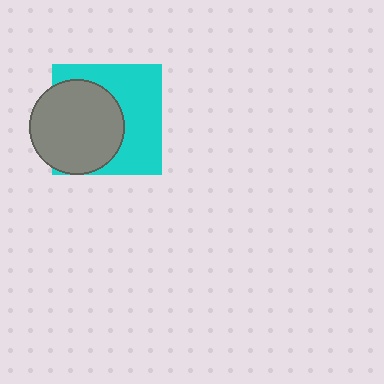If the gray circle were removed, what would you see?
You would see the complete cyan square.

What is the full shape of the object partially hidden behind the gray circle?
The partially hidden object is a cyan square.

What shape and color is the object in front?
The object in front is a gray circle.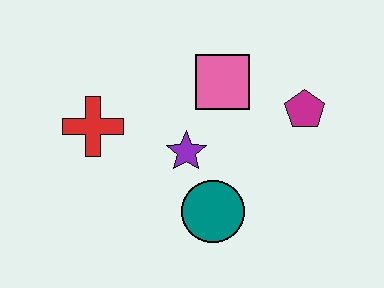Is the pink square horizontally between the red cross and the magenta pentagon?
Yes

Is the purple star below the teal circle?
No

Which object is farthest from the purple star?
The magenta pentagon is farthest from the purple star.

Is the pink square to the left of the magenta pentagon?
Yes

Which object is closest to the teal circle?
The purple star is closest to the teal circle.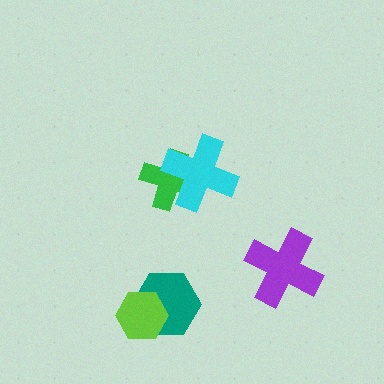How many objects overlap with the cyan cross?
1 object overlaps with the cyan cross.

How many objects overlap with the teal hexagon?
1 object overlaps with the teal hexagon.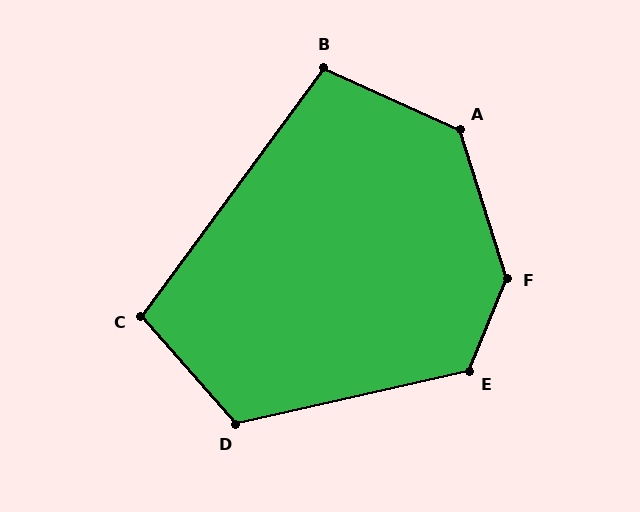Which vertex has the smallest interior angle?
B, at approximately 102 degrees.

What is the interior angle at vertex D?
Approximately 118 degrees (obtuse).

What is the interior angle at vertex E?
Approximately 125 degrees (obtuse).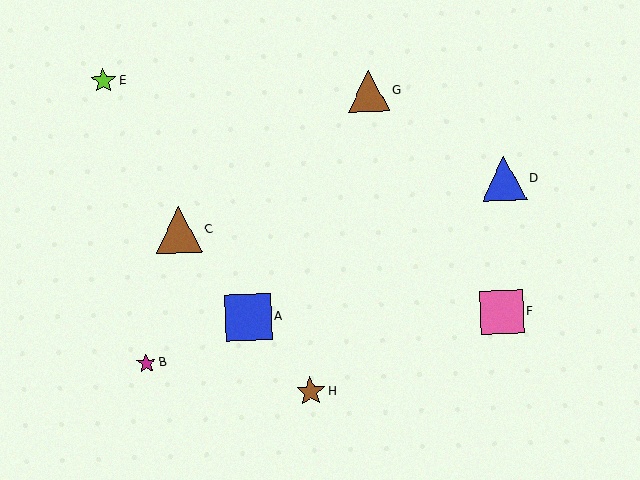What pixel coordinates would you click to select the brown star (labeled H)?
Click at (311, 392) to select the brown star H.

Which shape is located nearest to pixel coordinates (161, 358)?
The magenta star (labeled B) at (146, 363) is nearest to that location.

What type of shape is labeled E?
Shape E is a lime star.